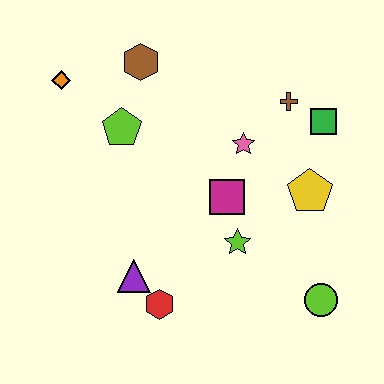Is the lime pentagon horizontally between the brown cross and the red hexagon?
No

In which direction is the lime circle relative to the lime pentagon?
The lime circle is to the right of the lime pentagon.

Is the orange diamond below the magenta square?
No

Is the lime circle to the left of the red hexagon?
No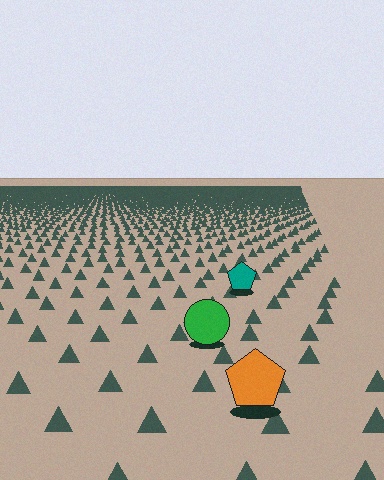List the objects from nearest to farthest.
From nearest to farthest: the orange pentagon, the green circle, the teal pentagon.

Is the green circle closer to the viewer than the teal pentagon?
Yes. The green circle is closer — you can tell from the texture gradient: the ground texture is coarser near it.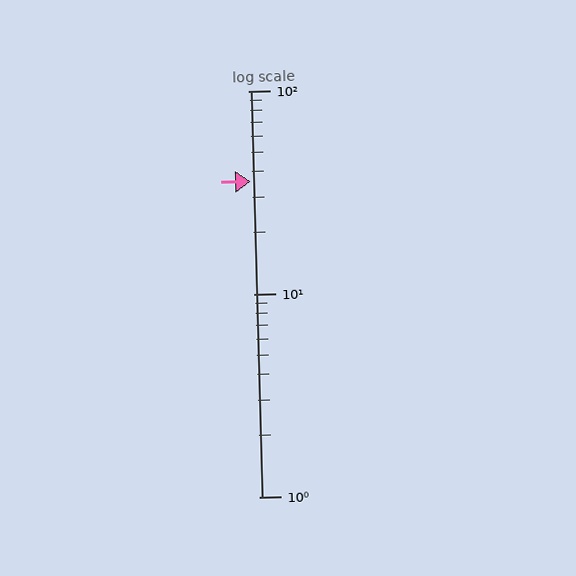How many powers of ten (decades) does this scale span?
The scale spans 2 decades, from 1 to 100.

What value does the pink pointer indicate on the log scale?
The pointer indicates approximately 36.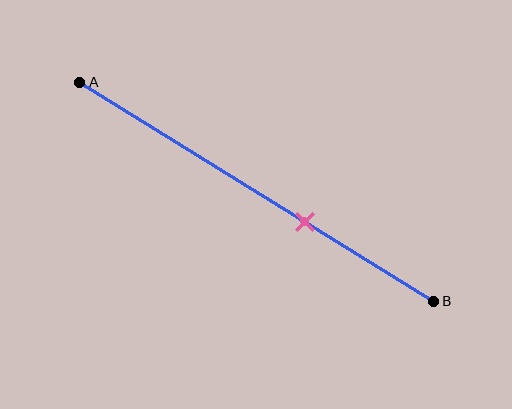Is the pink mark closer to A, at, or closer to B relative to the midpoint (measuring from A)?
The pink mark is closer to point B than the midpoint of segment AB.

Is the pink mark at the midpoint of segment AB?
No, the mark is at about 65% from A, not at the 50% midpoint.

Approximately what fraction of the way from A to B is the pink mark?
The pink mark is approximately 65% of the way from A to B.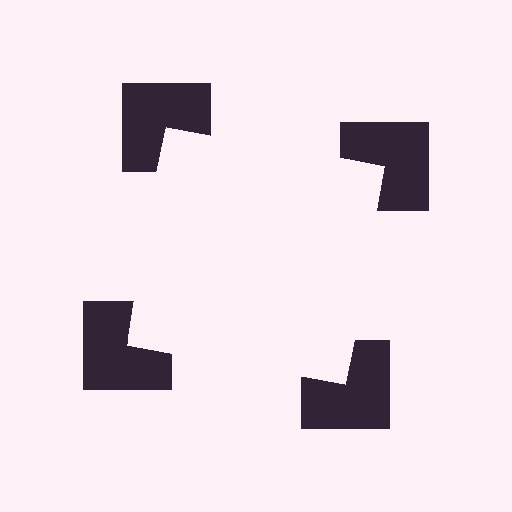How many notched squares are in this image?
There are 4 — one at each vertex of the illusory square.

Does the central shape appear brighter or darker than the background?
It typically appears slightly brighter than the background, even though no actual brightness change is drawn.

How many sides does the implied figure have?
4 sides.